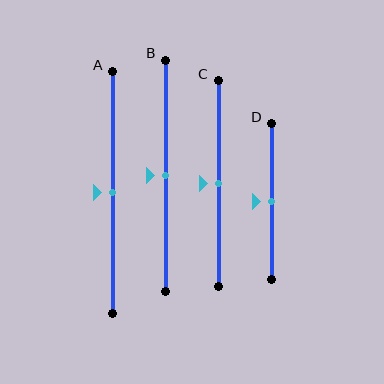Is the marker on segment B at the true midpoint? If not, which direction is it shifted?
Yes, the marker on segment B is at the true midpoint.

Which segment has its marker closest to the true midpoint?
Segment A has its marker closest to the true midpoint.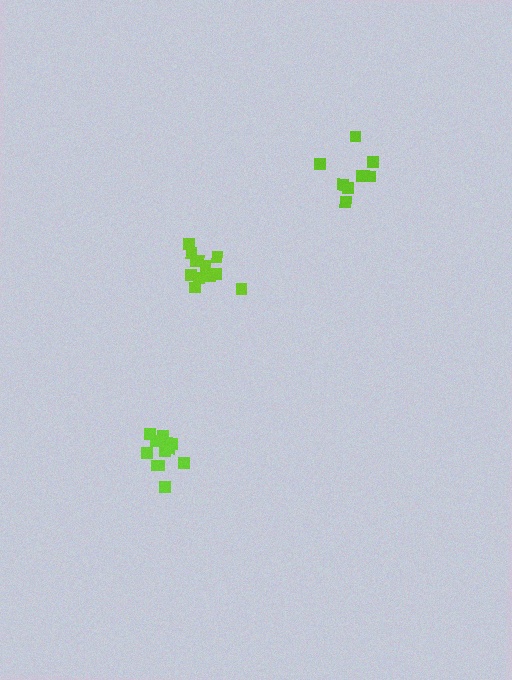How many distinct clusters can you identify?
There are 3 distinct clusters.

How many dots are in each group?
Group 1: 12 dots, Group 2: 12 dots, Group 3: 9 dots (33 total).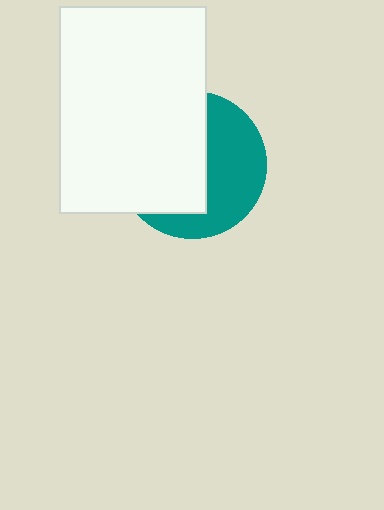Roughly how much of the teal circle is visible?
About half of it is visible (roughly 45%).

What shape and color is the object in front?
The object in front is a white rectangle.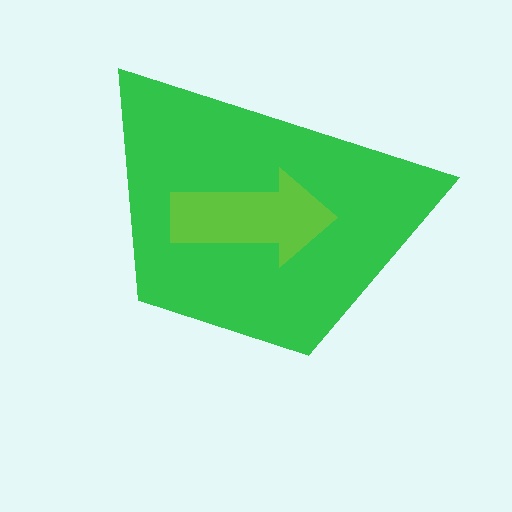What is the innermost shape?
The lime arrow.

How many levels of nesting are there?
2.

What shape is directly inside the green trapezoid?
The lime arrow.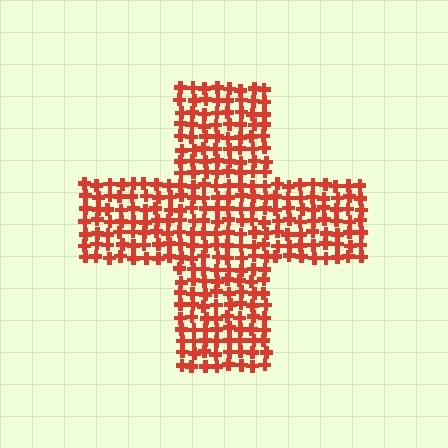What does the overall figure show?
The overall figure shows a cross.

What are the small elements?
The small elements are crosses.